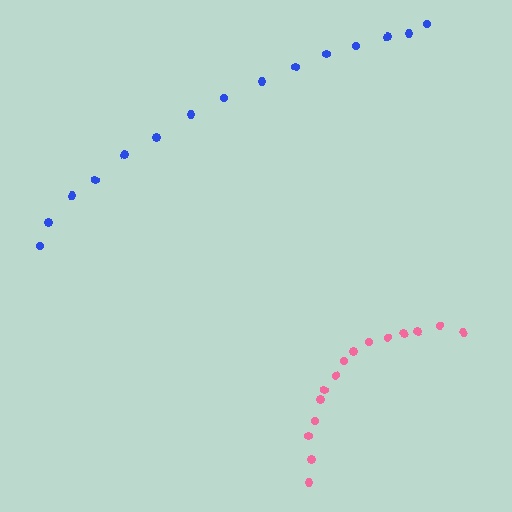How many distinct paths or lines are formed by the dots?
There are 2 distinct paths.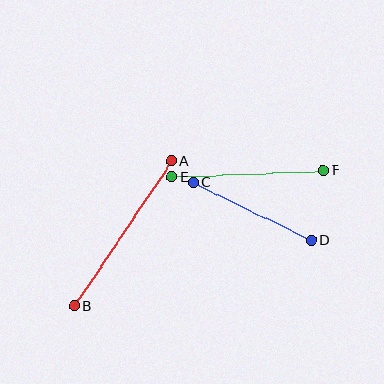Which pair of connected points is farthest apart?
Points A and B are farthest apart.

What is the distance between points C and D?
The distance is approximately 132 pixels.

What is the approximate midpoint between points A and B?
The midpoint is at approximately (123, 234) pixels.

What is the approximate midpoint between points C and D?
The midpoint is at approximately (252, 211) pixels.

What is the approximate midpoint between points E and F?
The midpoint is at approximately (247, 174) pixels.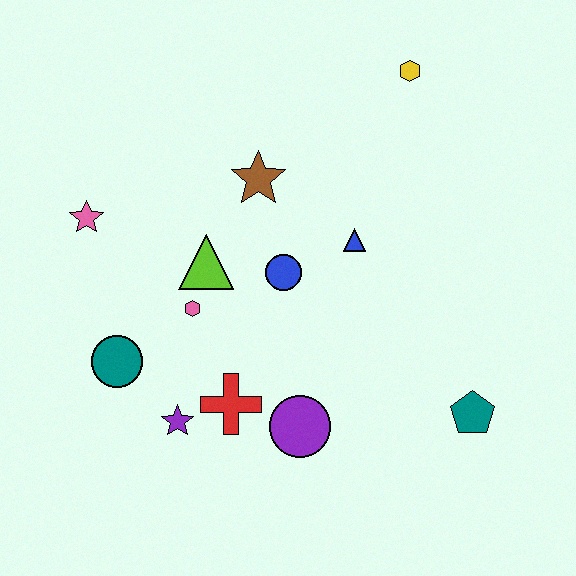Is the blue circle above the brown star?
No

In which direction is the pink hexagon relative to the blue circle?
The pink hexagon is to the left of the blue circle.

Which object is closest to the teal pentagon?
The purple circle is closest to the teal pentagon.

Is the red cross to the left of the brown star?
Yes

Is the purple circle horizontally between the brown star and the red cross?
No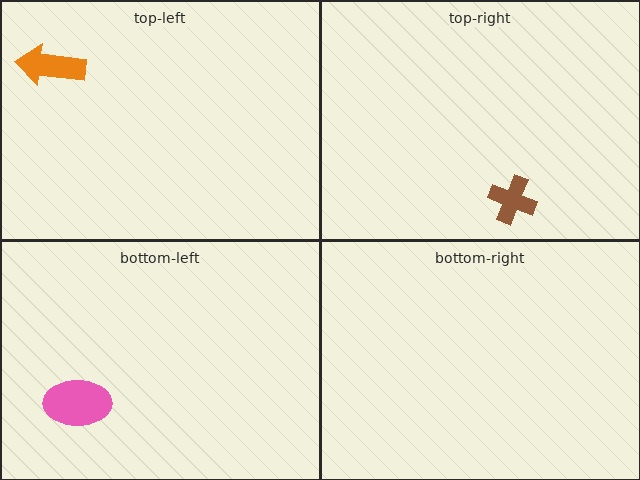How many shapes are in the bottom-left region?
1.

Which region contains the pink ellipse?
The bottom-left region.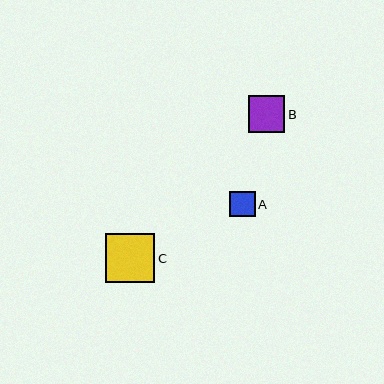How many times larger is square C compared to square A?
Square C is approximately 2.0 times the size of square A.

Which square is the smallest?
Square A is the smallest with a size of approximately 25 pixels.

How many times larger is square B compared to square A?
Square B is approximately 1.5 times the size of square A.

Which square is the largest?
Square C is the largest with a size of approximately 49 pixels.